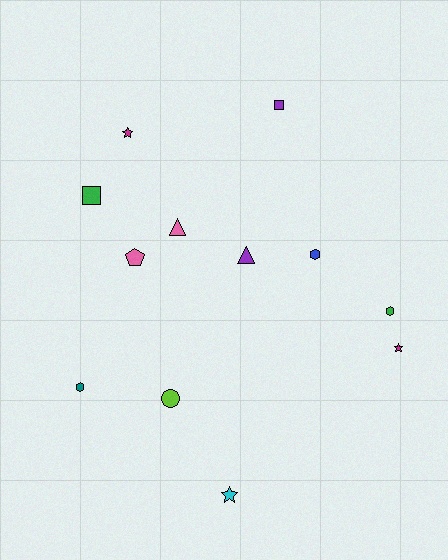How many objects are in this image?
There are 12 objects.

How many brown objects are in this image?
There are no brown objects.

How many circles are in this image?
There is 1 circle.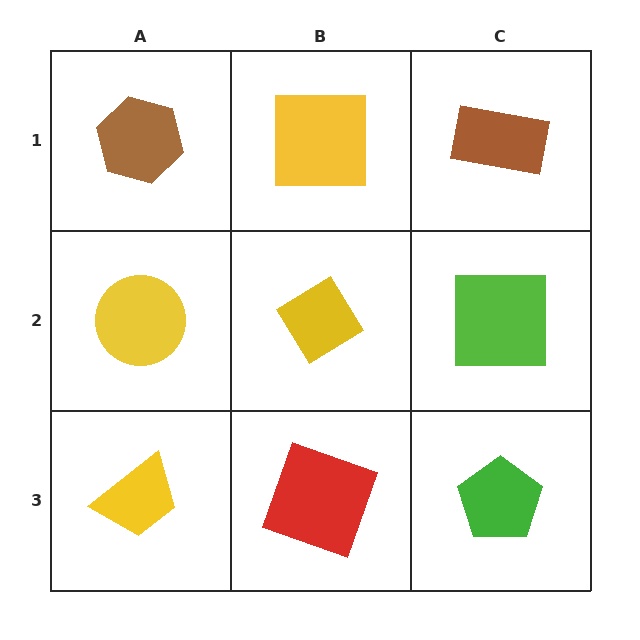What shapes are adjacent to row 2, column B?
A yellow square (row 1, column B), a red square (row 3, column B), a yellow circle (row 2, column A), a lime square (row 2, column C).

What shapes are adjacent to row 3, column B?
A yellow diamond (row 2, column B), a yellow trapezoid (row 3, column A), a green pentagon (row 3, column C).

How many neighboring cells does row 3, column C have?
2.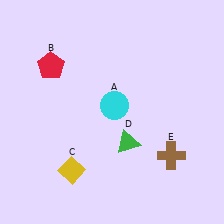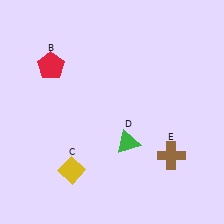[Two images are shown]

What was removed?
The cyan circle (A) was removed in Image 2.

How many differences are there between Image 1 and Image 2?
There is 1 difference between the two images.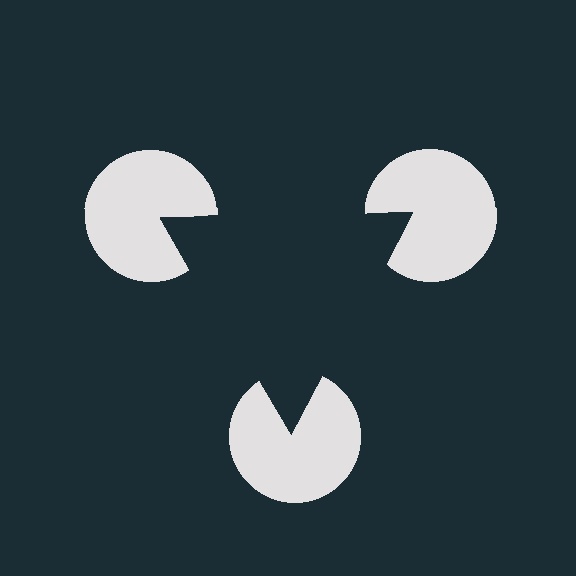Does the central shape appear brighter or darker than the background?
It typically appears slightly darker than the background, even though no actual brightness change is drawn.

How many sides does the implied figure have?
3 sides.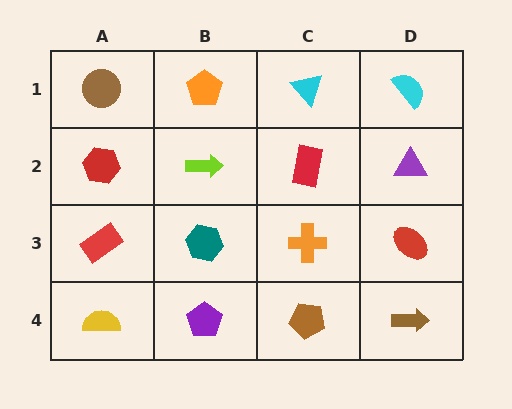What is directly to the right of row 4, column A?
A purple pentagon.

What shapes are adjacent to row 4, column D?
A red ellipse (row 3, column D), a brown pentagon (row 4, column C).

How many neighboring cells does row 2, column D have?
3.